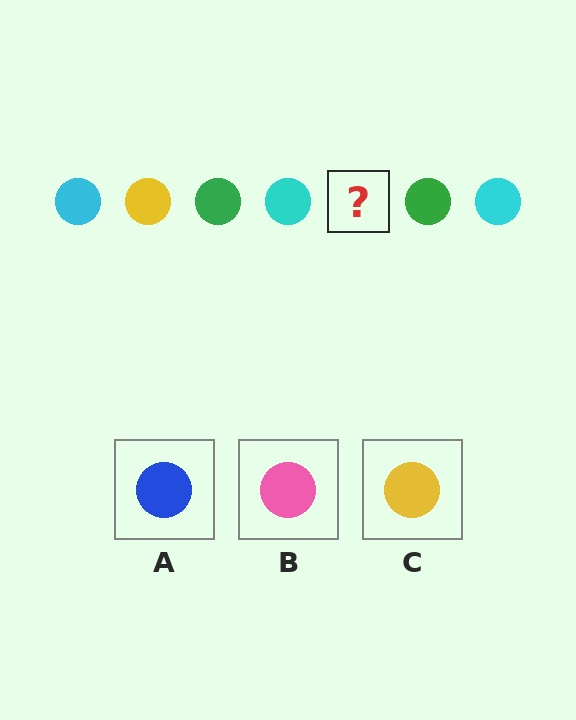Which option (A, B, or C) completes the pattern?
C.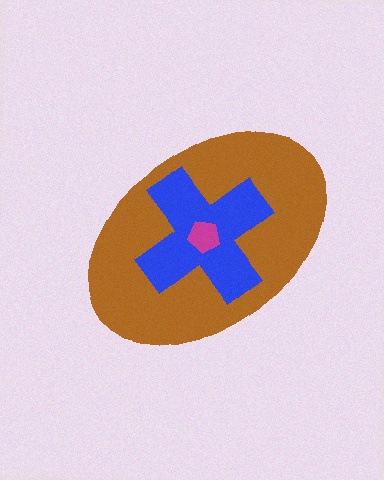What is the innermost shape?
The magenta pentagon.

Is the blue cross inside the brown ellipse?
Yes.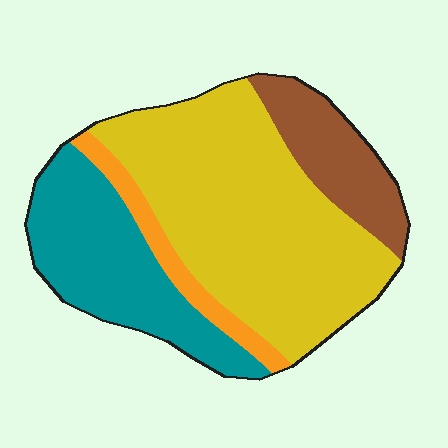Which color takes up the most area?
Yellow, at roughly 50%.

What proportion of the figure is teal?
Teal takes up about one quarter (1/4) of the figure.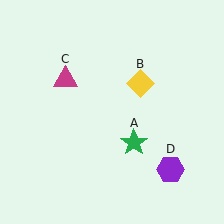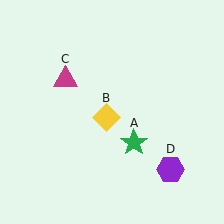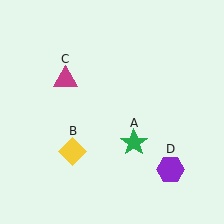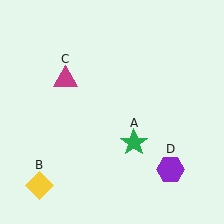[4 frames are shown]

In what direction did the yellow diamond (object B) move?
The yellow diamond (object B) moved down and to the left.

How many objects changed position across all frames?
1 object changed position: yellow diamond (object B).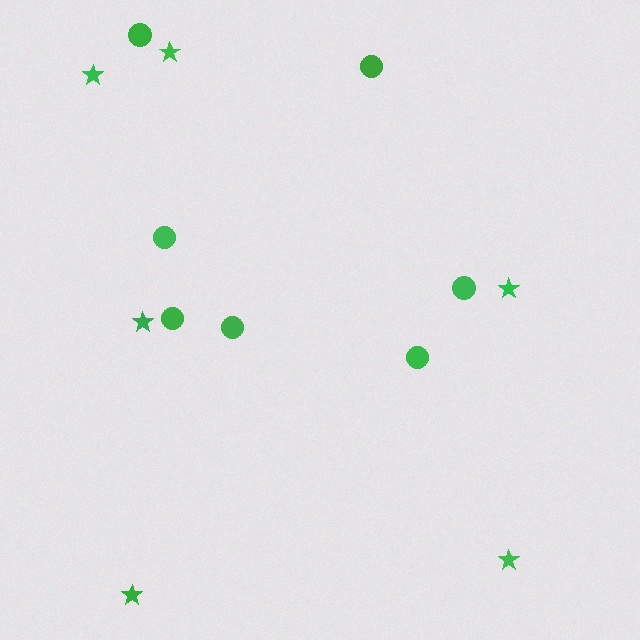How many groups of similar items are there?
There are 2 groups: one group of circles (7) and one group of stars (6).